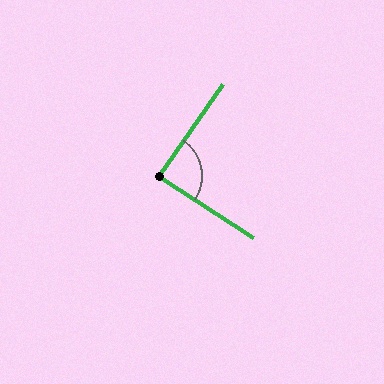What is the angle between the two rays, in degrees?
Approximately 88 degrees.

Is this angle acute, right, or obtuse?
It is approximately a right angle.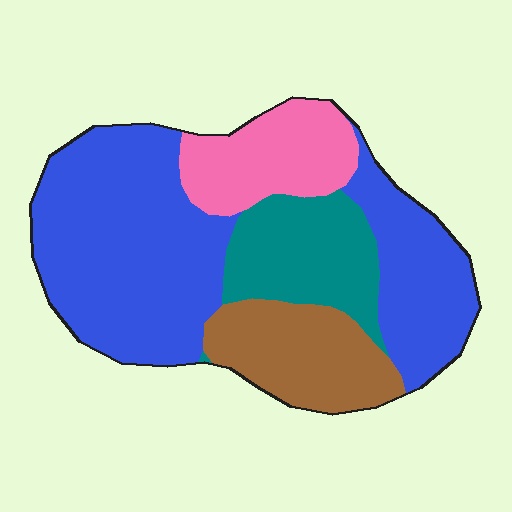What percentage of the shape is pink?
Pink takes up about one eighth (1/8) of the shape.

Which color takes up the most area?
Blue, at roughly 55%.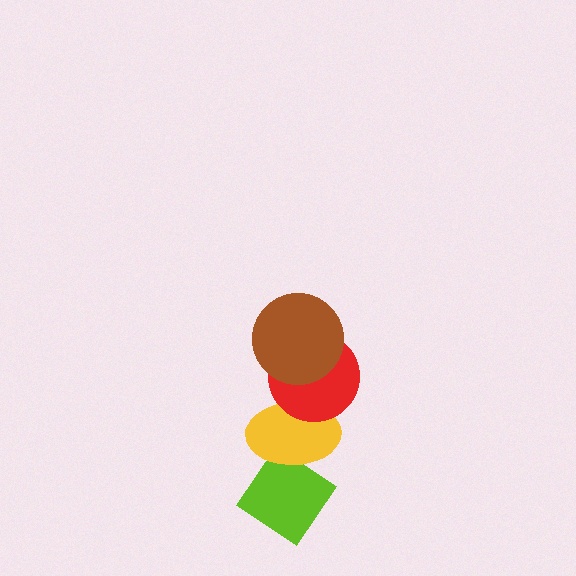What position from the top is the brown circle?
The brown circle is 1st from the top.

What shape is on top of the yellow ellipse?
The red circle is on top of the yellow ellipse.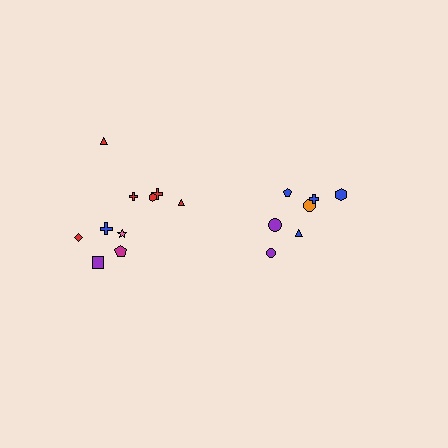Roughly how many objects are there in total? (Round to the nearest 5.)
Roughly 15 objects in total.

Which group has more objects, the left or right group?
The left group.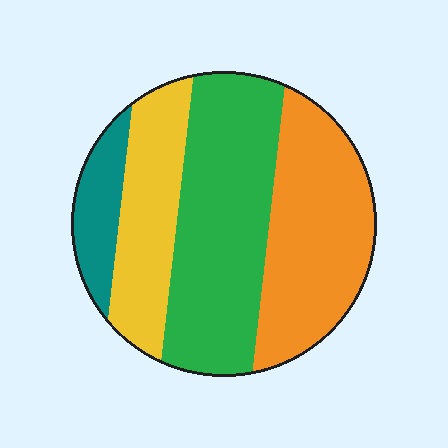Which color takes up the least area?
Teal, at roughly 10%.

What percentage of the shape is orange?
Orange takes up between a sixth and a third of the shape.